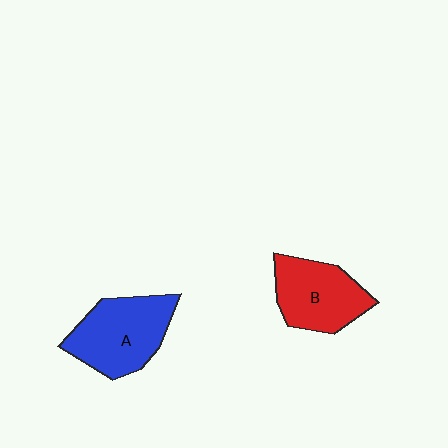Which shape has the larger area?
Shape A (blue).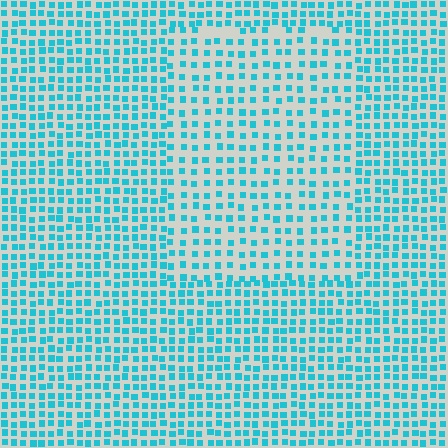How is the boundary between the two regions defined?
The boundary is defined by a change in element density (approximately 1.6x ratio). All elements are the same color, size, and shape.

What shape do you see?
I see a rectangle.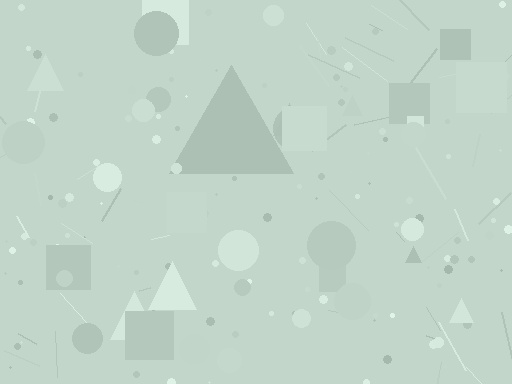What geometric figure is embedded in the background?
A triangle is embedded in the background.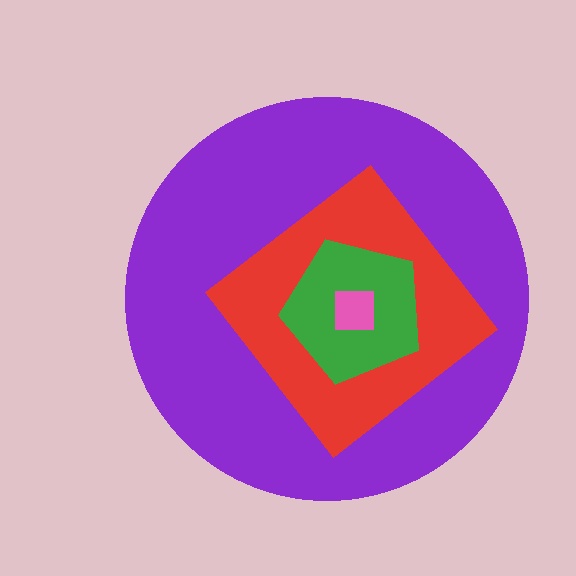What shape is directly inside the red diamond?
The green pentagon.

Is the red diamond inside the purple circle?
Yes.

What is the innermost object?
The pink square.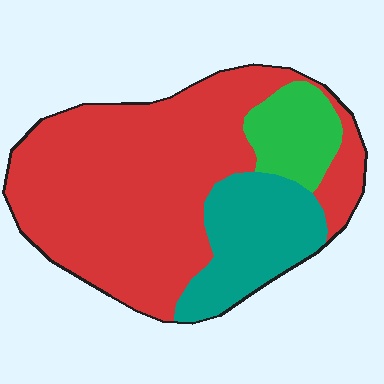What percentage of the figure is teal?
Teal takes up less than a quarter of the figure.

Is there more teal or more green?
Teal.